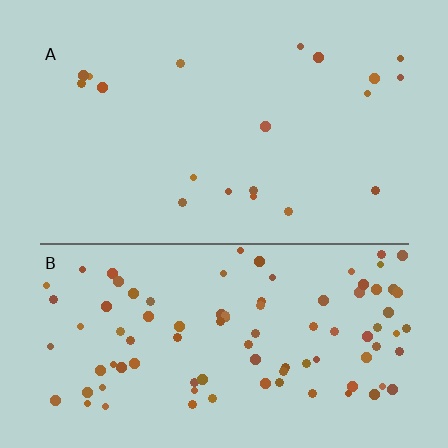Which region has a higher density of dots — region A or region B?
B (the bottom).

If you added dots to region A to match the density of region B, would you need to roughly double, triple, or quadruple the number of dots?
Approximately quadruple.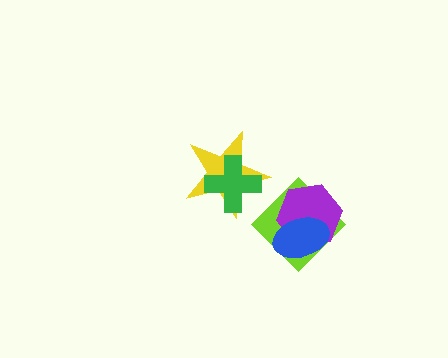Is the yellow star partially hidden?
Yes, it is partially covered by another shape.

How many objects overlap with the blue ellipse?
2 objects overlap with the blue ellipse.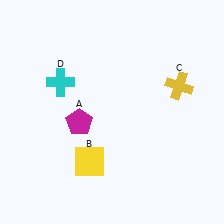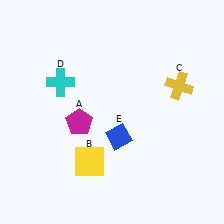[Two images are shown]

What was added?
A blue diamond (E) was added in Image 2.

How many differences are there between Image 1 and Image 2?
There is 1 difference between the two images.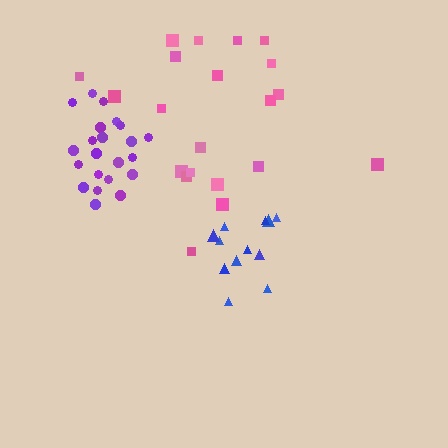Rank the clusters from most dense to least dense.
purple, blue, pink.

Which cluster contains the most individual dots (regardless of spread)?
Purple (22).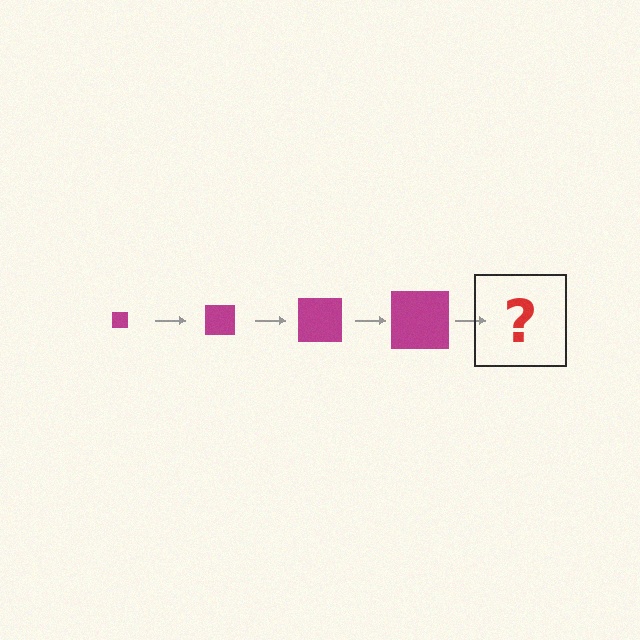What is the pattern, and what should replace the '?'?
The pattern is that the square gets progressively larger each step. The '?' should be a magenta square, larger than the previous one.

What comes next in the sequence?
The next element should be a magenta square, larger than the previous one.